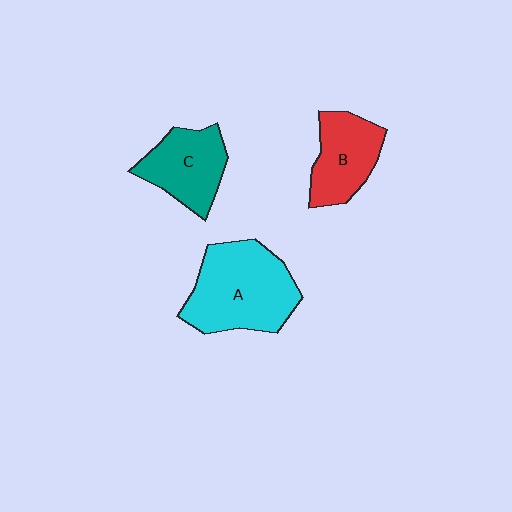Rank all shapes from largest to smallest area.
From largest to smallest: A (cyan), C (teal), B (red).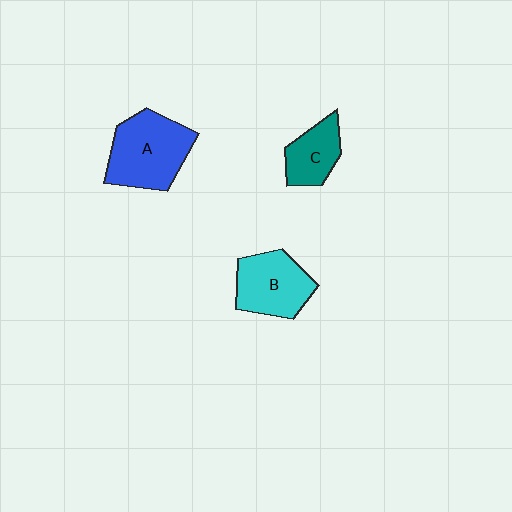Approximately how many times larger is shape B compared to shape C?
Approximately 1.4 times.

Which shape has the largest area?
Shape A (blue).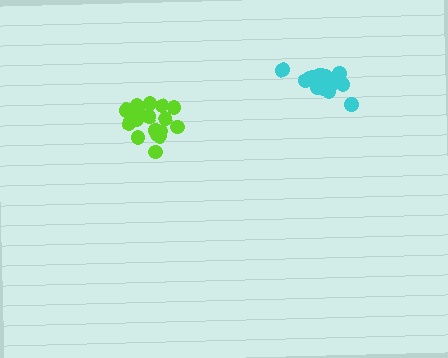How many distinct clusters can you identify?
There are 2 distinct clusters.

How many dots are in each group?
Group 1: 15 dots, Group 2: 17 dots (32 total).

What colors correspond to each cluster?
The clusters are colored: cyan, lime.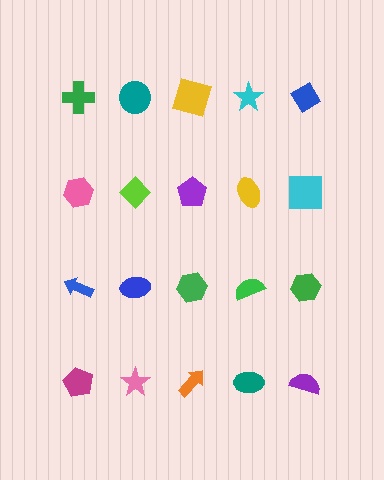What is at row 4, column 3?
An orange arrow.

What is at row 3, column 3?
A green hexagon.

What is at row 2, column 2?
A lime diamond.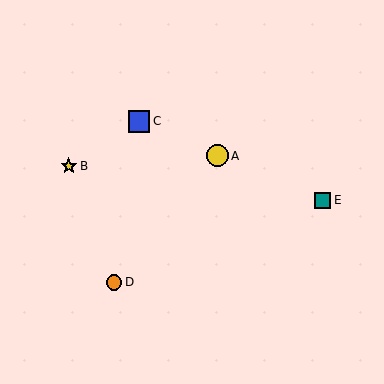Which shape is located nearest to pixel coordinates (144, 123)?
The blue square (labeled C) at (139, 121) is nearest to that location.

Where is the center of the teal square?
The center of the teal square is at (322, 200).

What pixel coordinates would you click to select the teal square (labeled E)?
Click at (322, 200) to select the teal square E.